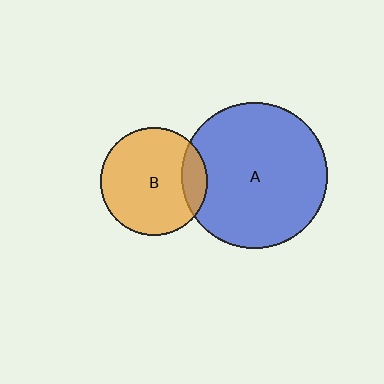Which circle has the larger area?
Circle A (blue).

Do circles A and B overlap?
Yes.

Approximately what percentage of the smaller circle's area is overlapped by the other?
Approximately 15%.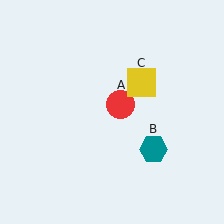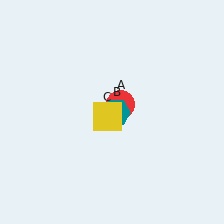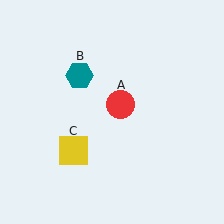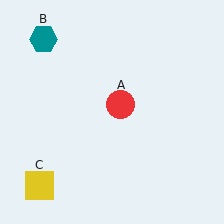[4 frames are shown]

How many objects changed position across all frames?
2 objects changed position: teal hexagon (object B), yellow square (object C).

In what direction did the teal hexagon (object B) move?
The teal hexagon (object B) moved up and to the left.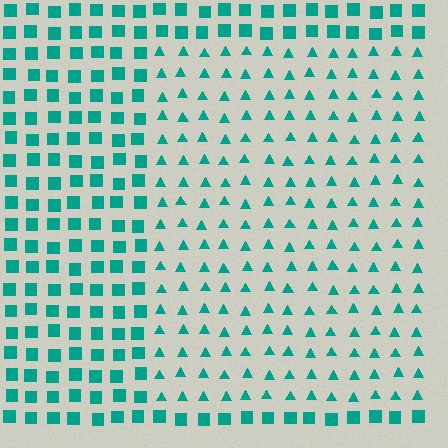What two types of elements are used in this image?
The image uses triangles inside the rectangle region and squares outside it.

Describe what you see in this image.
The image is filled with small teal elements arranged in a uniform grid. A rectangle-shaped region contains triangles, while the surrounding area contains squares. The boundary is defined purely by the change in element shape.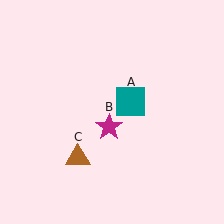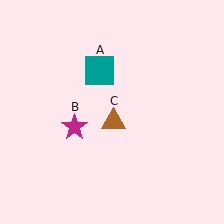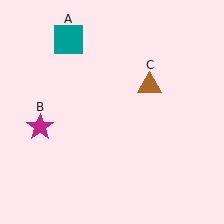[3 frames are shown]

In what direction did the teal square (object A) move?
The teal square (object A) moved up and to the left.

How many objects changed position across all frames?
3 objects changed position: teal square (object A), magenta star (object B), brown triangle (object C).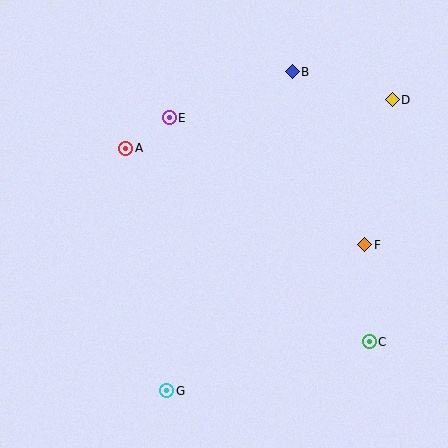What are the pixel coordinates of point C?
Point C is at (369, 342).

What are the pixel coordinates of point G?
Point G is at (167, 391).